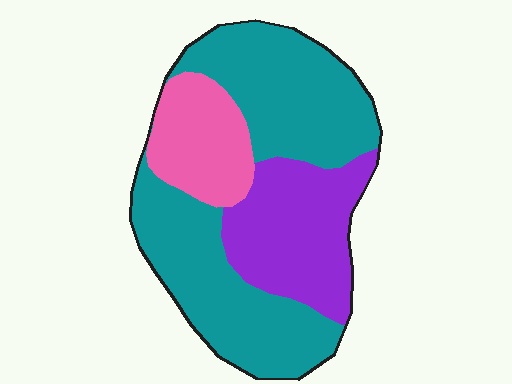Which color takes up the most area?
Teal, at roughly 60%.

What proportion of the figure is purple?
Purple covers around 25% of the figure.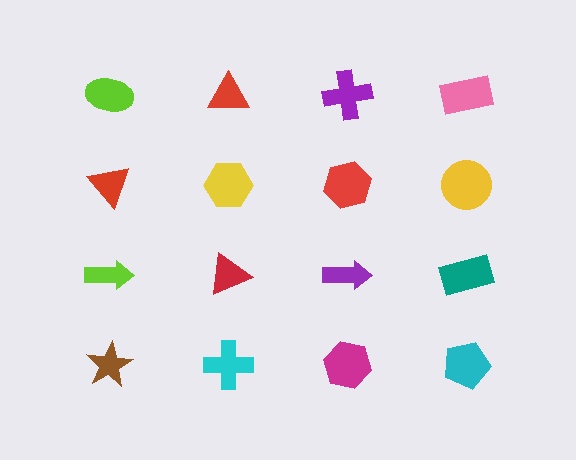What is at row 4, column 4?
A cyan pentagon.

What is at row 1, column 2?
A red triangle.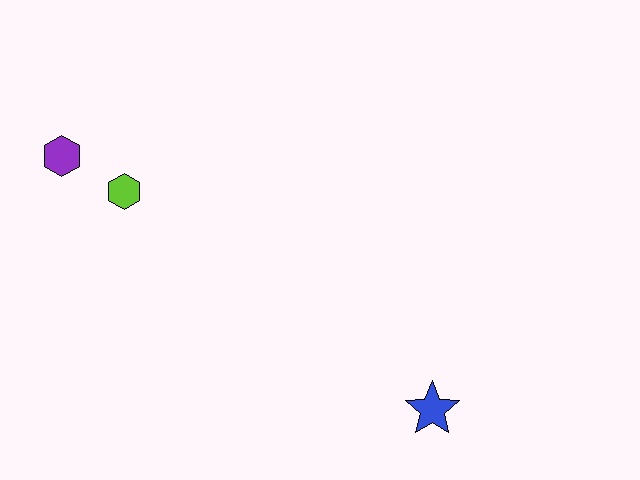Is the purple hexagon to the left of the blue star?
Yes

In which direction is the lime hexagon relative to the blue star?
The lime hexagon is to the left of the blue star.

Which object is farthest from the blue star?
The purple hexagon is farthest from the blue star.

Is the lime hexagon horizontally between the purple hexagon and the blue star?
Yes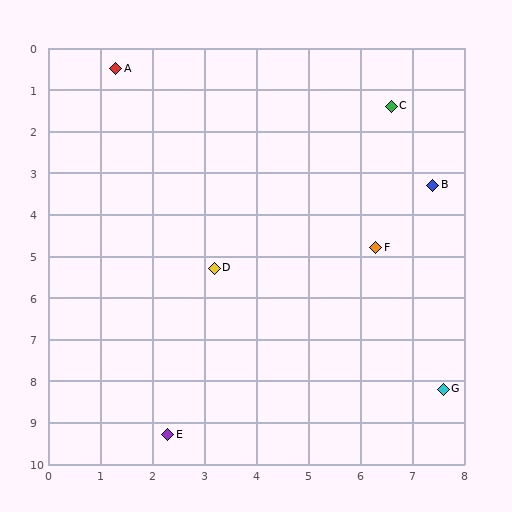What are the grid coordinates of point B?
Point B is at approximately (7.4, 3.3).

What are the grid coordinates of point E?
Point E is at approximately (2.3, 9.3).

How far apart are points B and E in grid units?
Points B and E are about 7.9 grid units apart.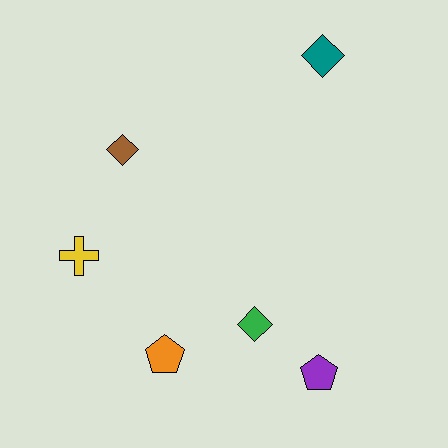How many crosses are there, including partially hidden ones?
There is 1 cross.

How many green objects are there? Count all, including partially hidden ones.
There is 1 green object.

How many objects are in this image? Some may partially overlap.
There are 6 objects.